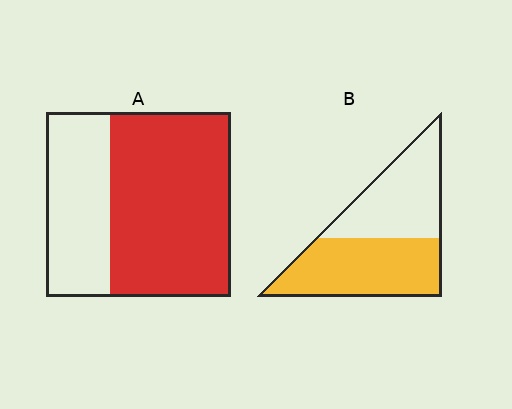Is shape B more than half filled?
Roughly half.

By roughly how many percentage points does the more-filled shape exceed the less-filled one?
By roughly 10 percentage points (A over B).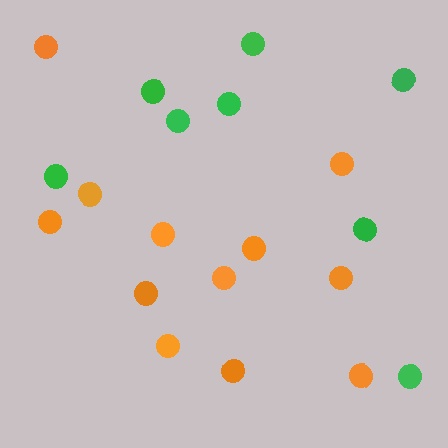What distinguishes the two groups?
There are 2 groups: one group of orange circles (12) and one group of green circles (8).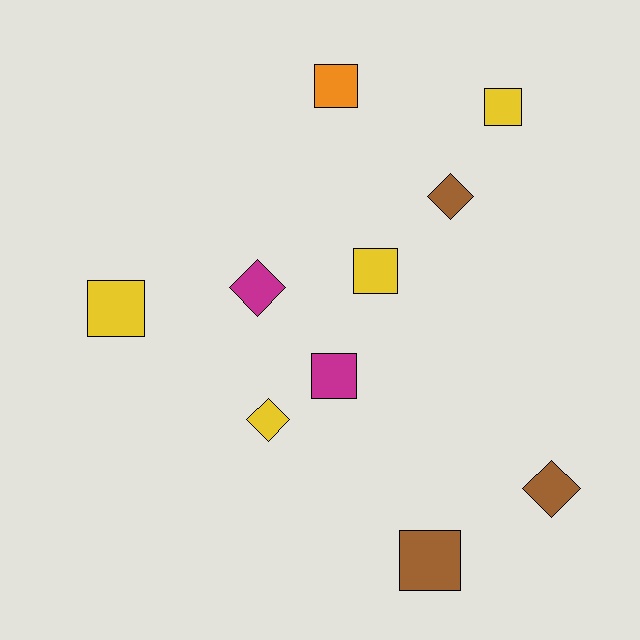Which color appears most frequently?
Yellow, with 4 objects.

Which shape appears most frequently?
Square, with 6 objects.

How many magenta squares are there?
There is 1 magenta square.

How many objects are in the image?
There are 10 objects.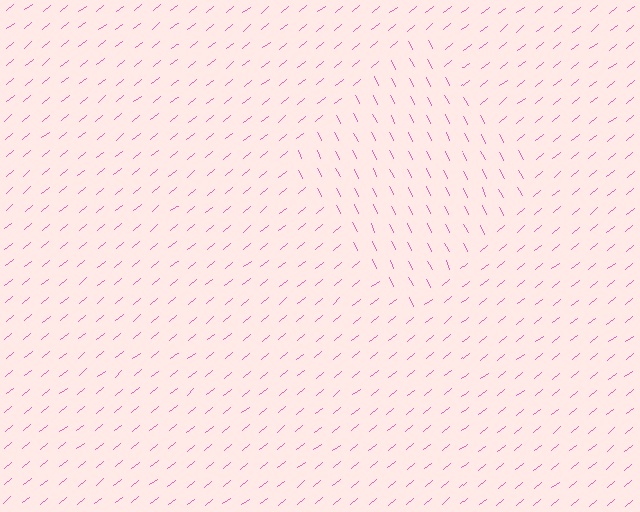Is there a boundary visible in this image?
Yes, there is a texture boundary formed by a change in line orientation.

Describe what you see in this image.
The image is filled with small pink line segments. A diamond region in the image has lines oriented differently from the surrounding lines, creating a visible texture boundary.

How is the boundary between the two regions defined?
The boundary is defined purely by a change in line orientation (approximately 77 degrees difference). All lines are the same color and thickness.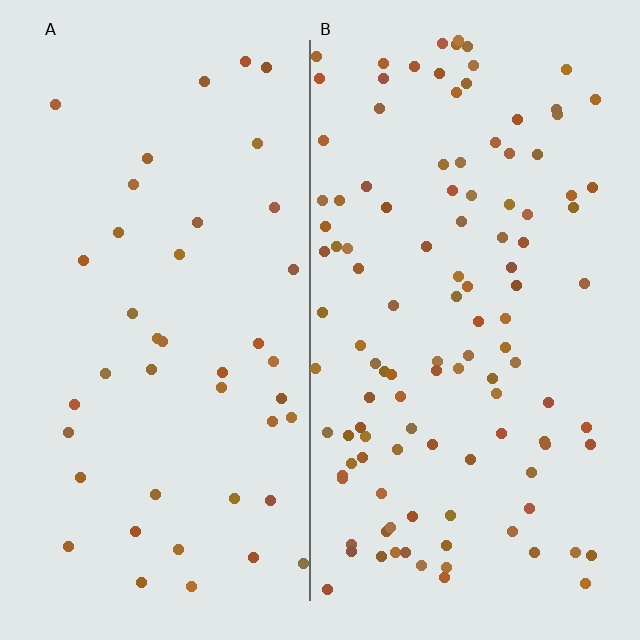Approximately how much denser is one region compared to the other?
Approximately 2.7× — region B over region A.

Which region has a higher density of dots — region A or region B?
B (the right).